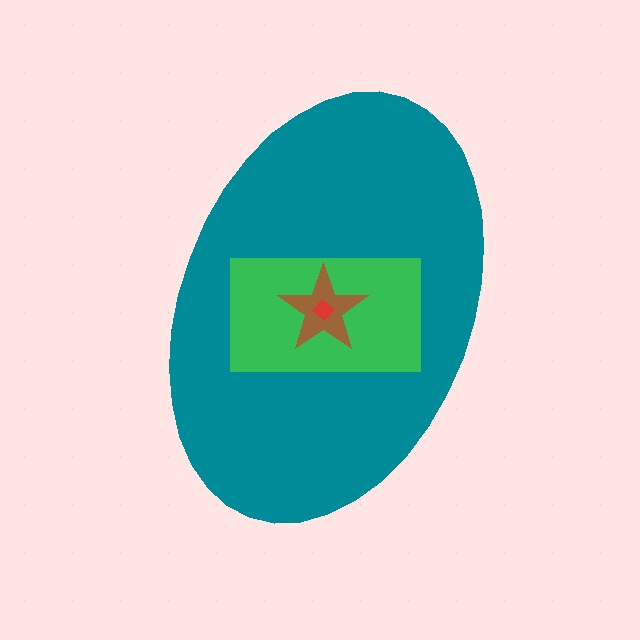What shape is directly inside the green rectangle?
The brown star.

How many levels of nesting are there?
4.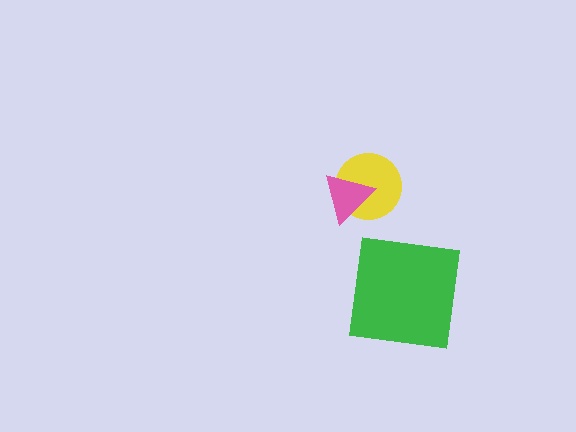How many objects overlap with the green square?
0 objects overlap with the green square.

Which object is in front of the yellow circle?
The pink triangle is in front of the yellow circle.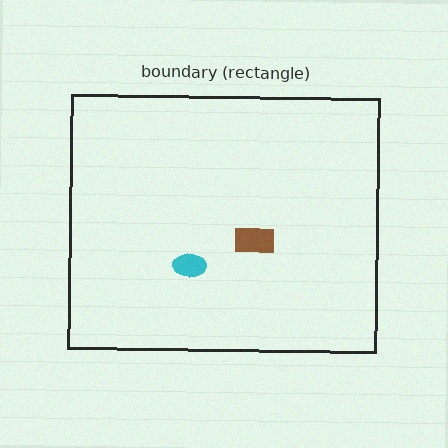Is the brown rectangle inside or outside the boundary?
Inside.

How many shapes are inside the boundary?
2 inside, 0 outside.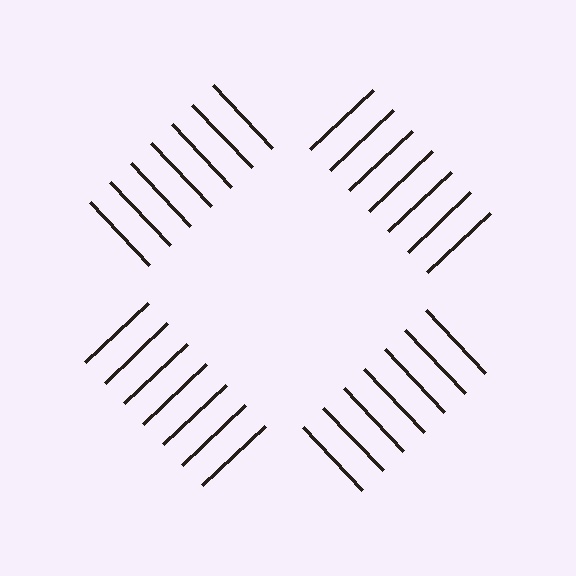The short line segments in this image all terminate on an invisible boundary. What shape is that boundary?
An illusory square — the line segments terminate on its edges but no continuous stroke is drawn.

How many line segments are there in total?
28 — 7 along each of the 4 edges.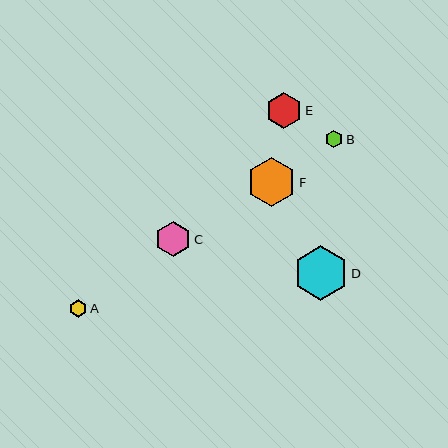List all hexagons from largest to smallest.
From largest to smallest: D, F, E, C, A, B.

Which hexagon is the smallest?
Hexagon B is the smallest with a size of approximately 17 pixels.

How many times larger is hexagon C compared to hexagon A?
Hexagon C is approximately 2.1 times the size of hexagon A.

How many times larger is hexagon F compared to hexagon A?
Hexagon F is approximately 2.8 times the size of hexagon A.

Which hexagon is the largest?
Hexagon D is the largest with a size of approximately 54 pixels.